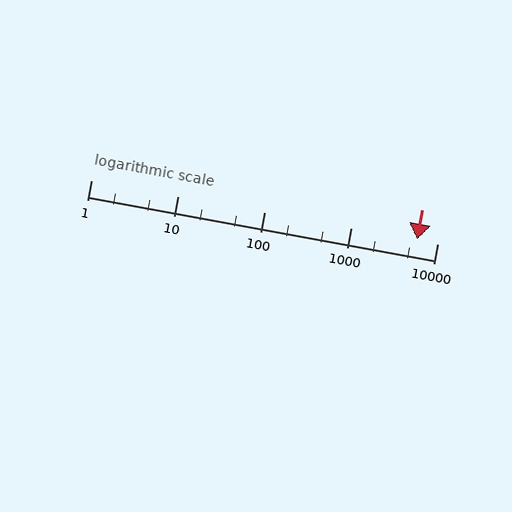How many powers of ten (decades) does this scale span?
The scale spans 4 decades, from 1 to 10000.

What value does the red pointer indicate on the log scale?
The pointer indicates approximately 5800.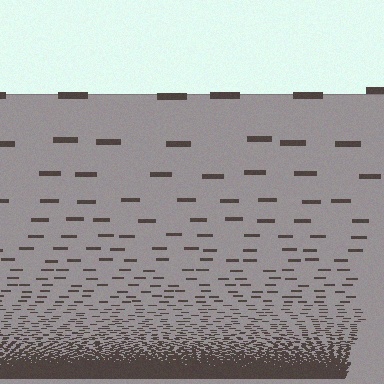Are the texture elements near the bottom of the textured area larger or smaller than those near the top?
Smaller. The gradient is inverted — elements near the bottom are smaller and denser.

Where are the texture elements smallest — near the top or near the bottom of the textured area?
Near the bottom.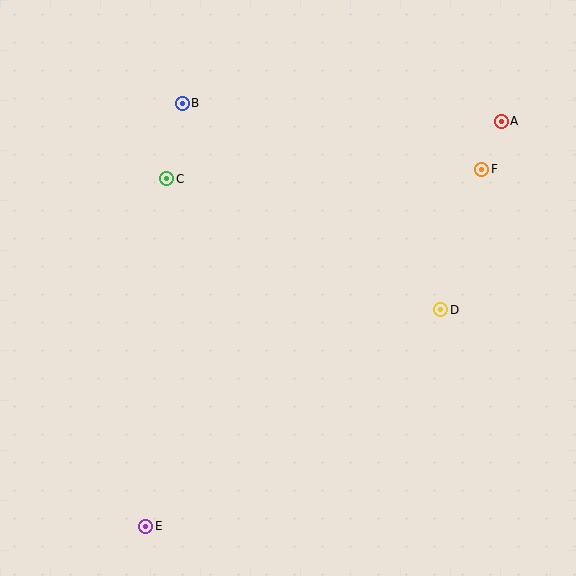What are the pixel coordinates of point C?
Point C is at (167, 179).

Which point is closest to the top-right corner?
Point A is closest to the top-right corner.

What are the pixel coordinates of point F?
Point F is at (482, 169).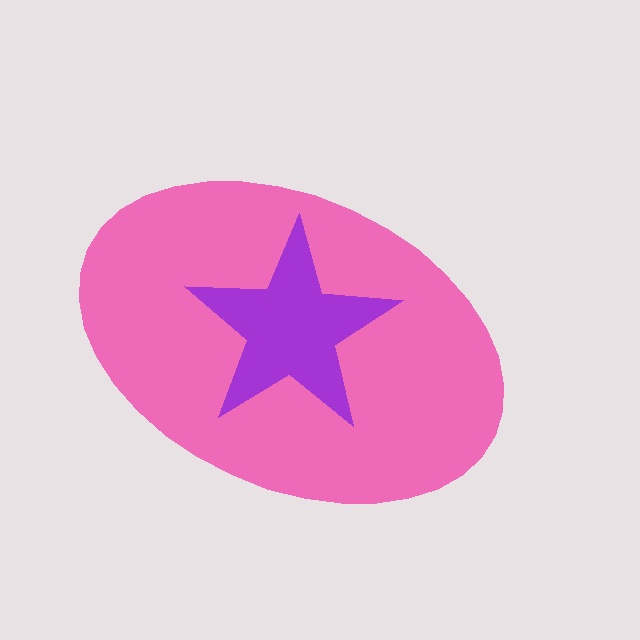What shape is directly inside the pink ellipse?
The purple star.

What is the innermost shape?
The purple star.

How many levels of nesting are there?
2.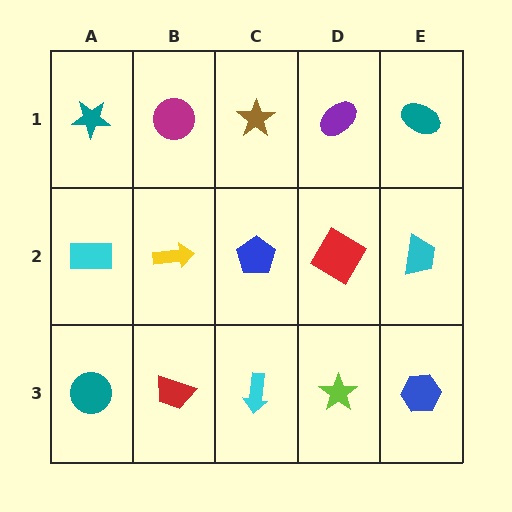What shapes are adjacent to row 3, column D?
A red diamond (row 2, column D), a cyan arrow (row 3, column C), a blue hexagon (row 3, column E).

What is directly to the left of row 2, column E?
A red diamond.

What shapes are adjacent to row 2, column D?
A purple ellipse (row 1, column D), a lime star (row 3, column D), a blue pentagon (row 2, column C), a cyan trapezoid (row 2, column E).